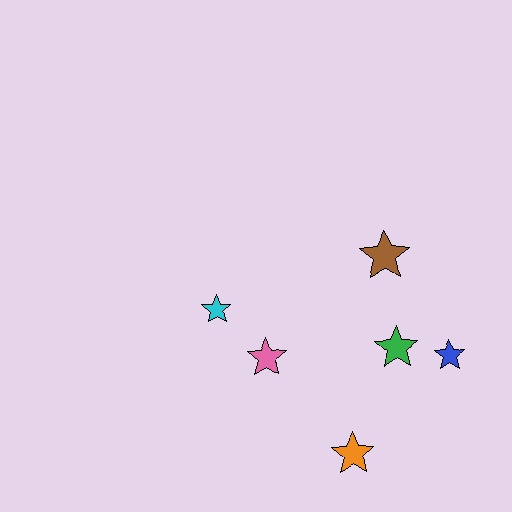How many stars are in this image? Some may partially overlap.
There are 6 stars.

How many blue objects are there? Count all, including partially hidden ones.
There is 1 blue object.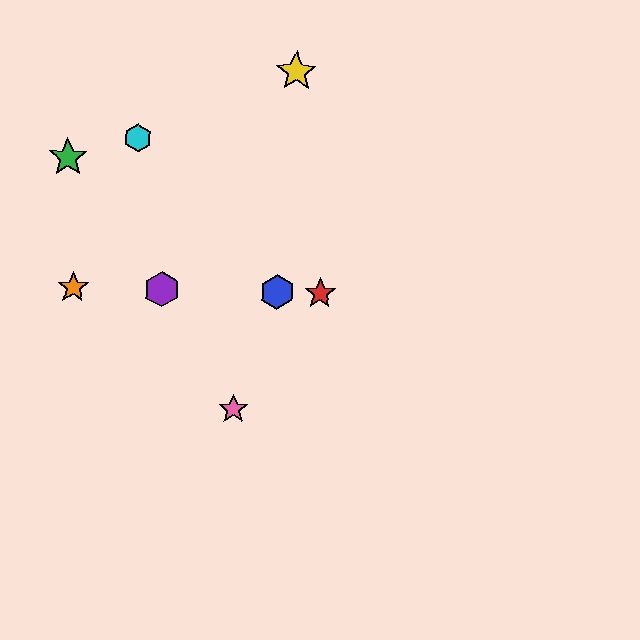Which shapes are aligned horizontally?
The red star, the blue hexagon, the purple hexagon, the orange star are aligned horizontally.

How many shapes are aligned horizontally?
4 shapes (the red star, the blue hexagon, the purple hexagon, the orange star) are aligned horizontally.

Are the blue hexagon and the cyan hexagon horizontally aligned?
No, the blue hexagon is at y≈292 and the cyan hexagon is at y≈138.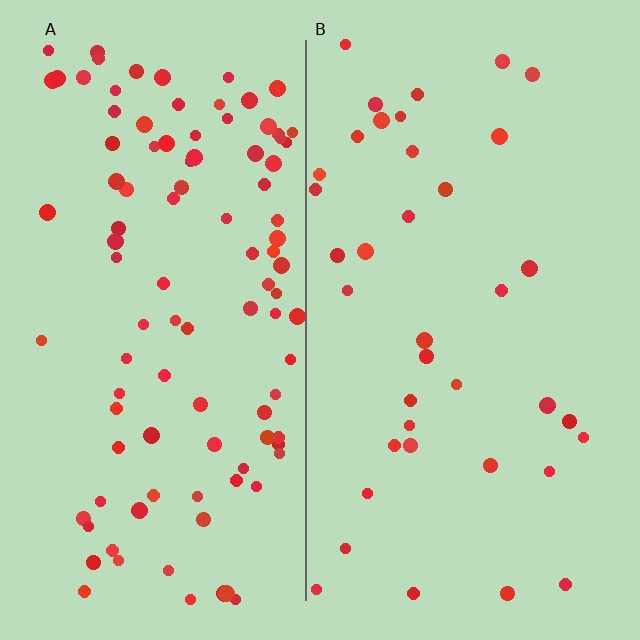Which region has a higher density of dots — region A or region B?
A (the left).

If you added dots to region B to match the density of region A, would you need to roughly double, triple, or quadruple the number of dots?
Approximately triple.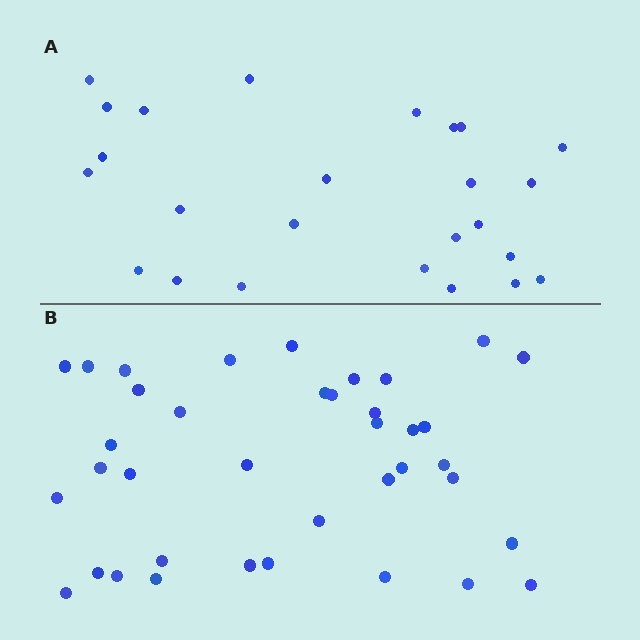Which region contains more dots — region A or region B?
Region B (the bottom region) has more dots.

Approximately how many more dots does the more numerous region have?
Region B has approximately 15 more dots than region A.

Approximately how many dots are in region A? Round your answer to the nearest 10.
About 20 dots. (The exact count is 25, which rounds to 20.)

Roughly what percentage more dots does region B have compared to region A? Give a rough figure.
About 50% more.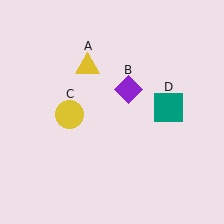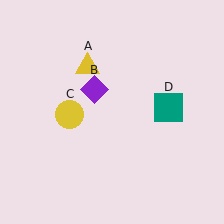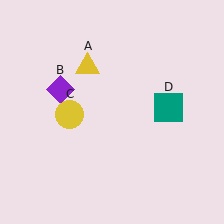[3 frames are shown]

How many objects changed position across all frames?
1 object changed position: purple diamond (object B).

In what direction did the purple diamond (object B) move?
The purple diamond (object B) moved left.